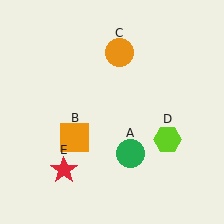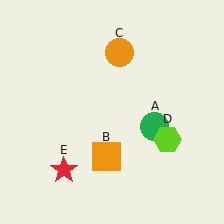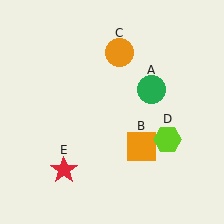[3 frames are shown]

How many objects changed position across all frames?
2 objects changed position: green circle (object A), orange square (object B).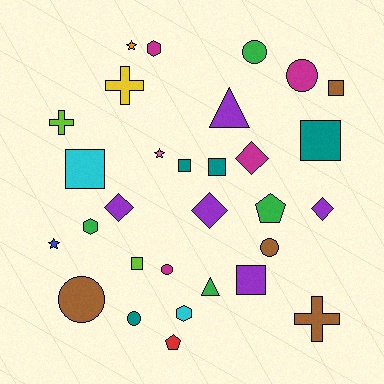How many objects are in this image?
There are 30 objects.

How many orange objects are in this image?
There is 1 orange object.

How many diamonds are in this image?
There are 4 diamonds.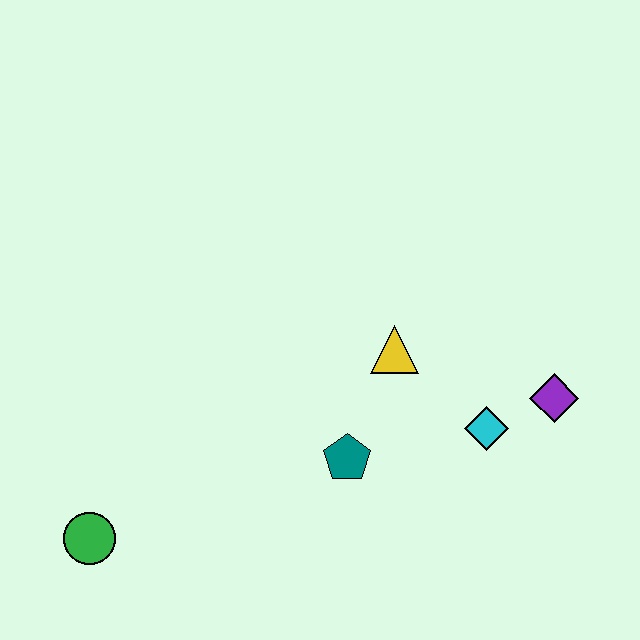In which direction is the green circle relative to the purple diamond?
The green circle is to the left of the purple diamond.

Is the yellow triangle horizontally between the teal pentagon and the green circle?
No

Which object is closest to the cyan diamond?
The purple diamond is closest to the cyan diamond.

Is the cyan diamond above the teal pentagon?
Yes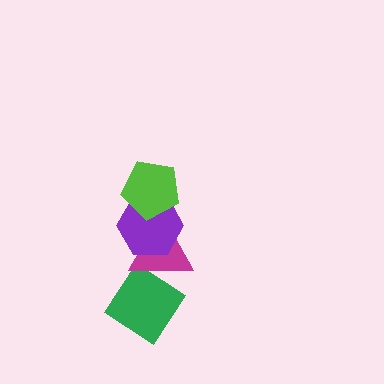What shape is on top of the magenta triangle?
The purple hexagon is on top of the magenta triangle.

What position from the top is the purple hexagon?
The purple hexagon is 2nd from the top.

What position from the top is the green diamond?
The green diamond is 4th from the top.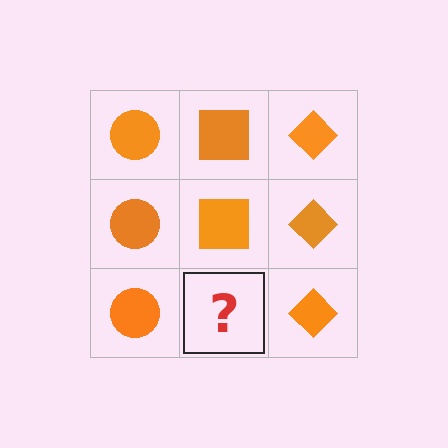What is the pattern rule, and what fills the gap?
The rule is that each column has a consistent shape. The gap should be filled with an orange square.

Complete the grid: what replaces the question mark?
The question mark should be replaced with an orange square.